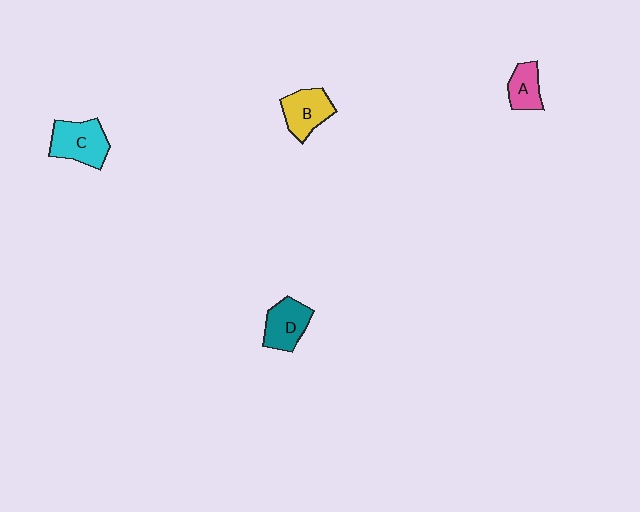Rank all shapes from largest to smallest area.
From largest to smallest: C (cyan), D (teal), B (yellow), A (pink).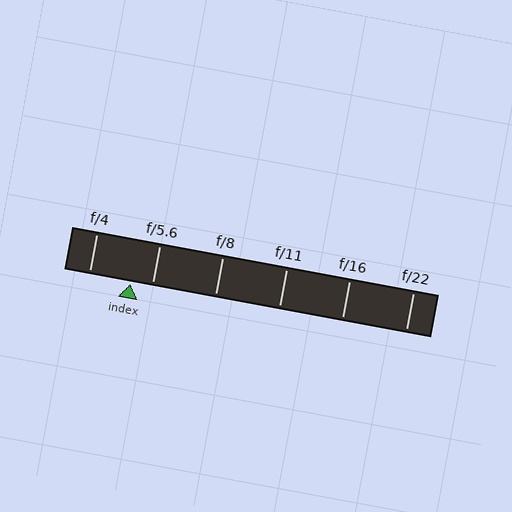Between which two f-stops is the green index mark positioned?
The index mark is between f/4 and f/5.6.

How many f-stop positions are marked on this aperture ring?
There are 6 f-stop positions marked.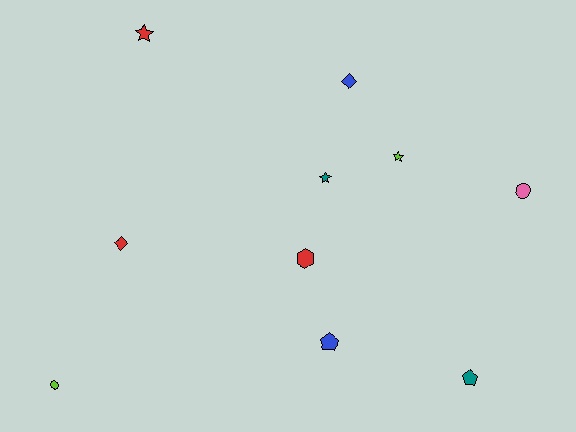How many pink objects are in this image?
There is 1 pink object.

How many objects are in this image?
There are 10 objects.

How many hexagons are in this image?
There is 1 hexagon.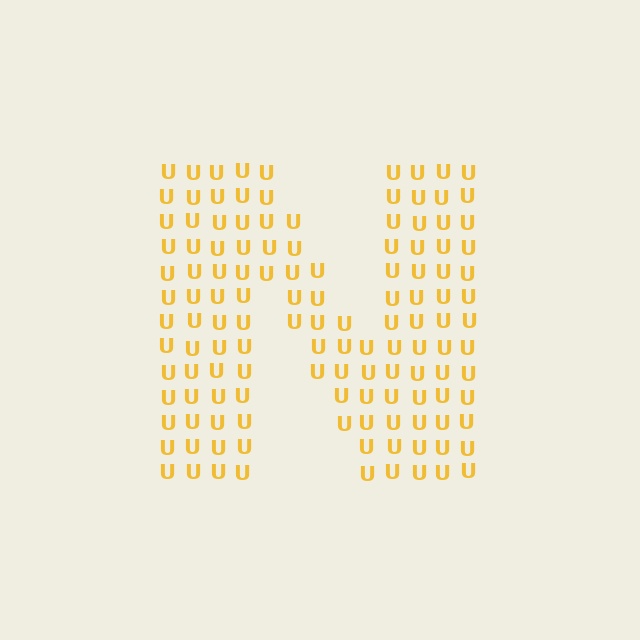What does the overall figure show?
The overall figure shows the letter N.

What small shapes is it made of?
It is made of small letter U's.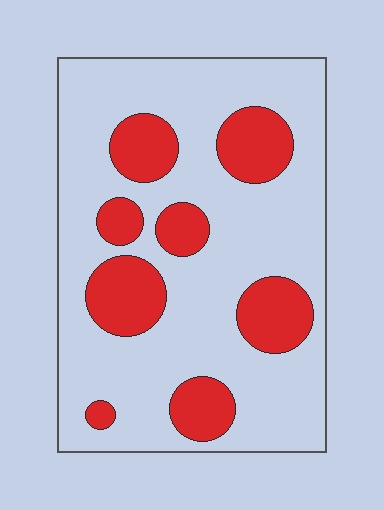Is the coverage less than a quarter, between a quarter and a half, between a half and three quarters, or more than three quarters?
Between a quarter and a half.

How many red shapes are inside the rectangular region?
8.